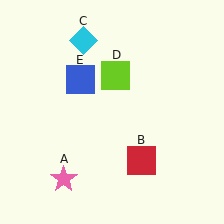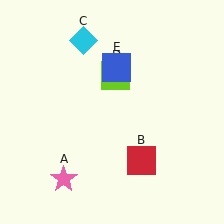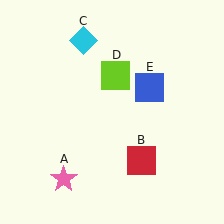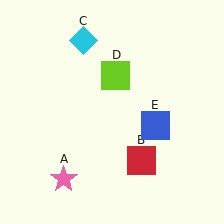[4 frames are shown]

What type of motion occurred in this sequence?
The blue square (object E) rotated clockwise around the center of the scene.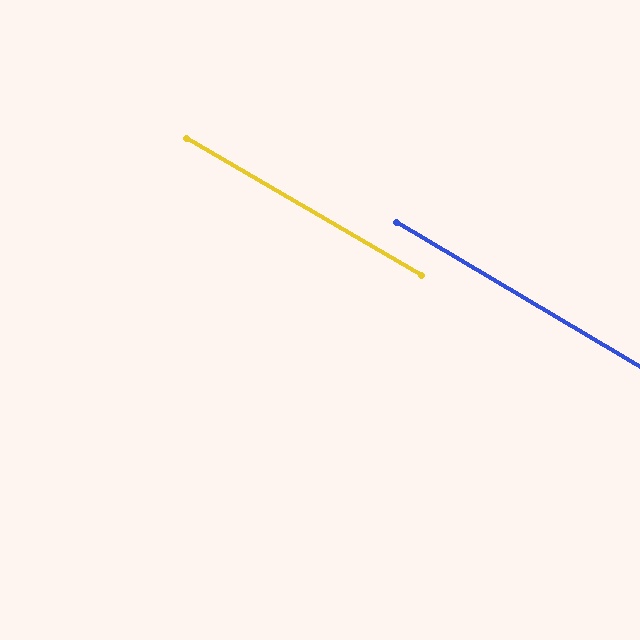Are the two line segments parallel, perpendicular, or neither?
Parallel — their directions differ by only 0.4°.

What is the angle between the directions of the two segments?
Approximately 0 degrees.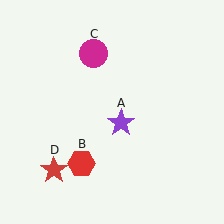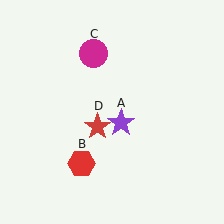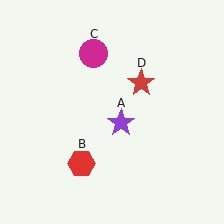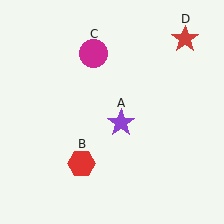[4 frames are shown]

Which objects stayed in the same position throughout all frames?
Purple star (object A) and red hexagon (object B) and magenta circle (object C) remained stationary.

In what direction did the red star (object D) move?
The red star (object D) moved up and to the right.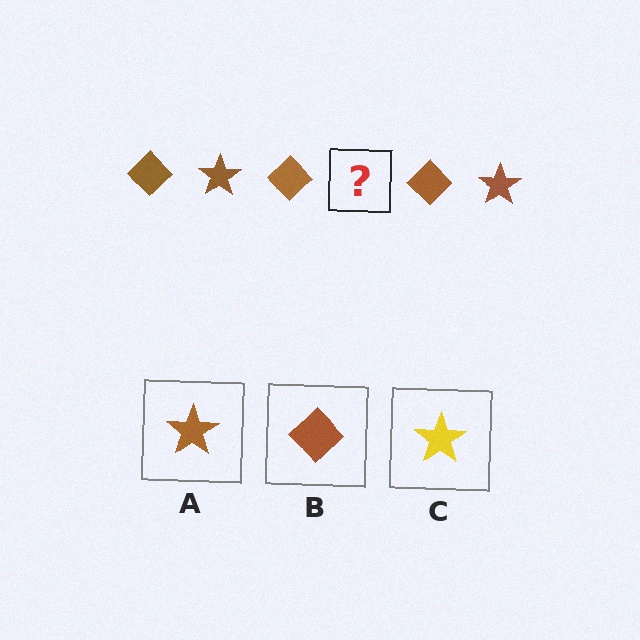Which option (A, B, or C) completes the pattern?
A.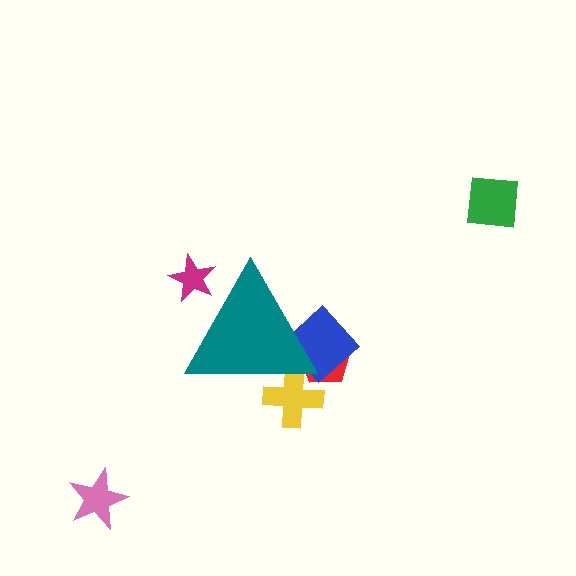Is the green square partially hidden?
No, the green square is fully visible.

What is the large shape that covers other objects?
A teal triangle.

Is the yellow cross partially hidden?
Yes, the yellow cross is partially hidden behind the teal triangle.